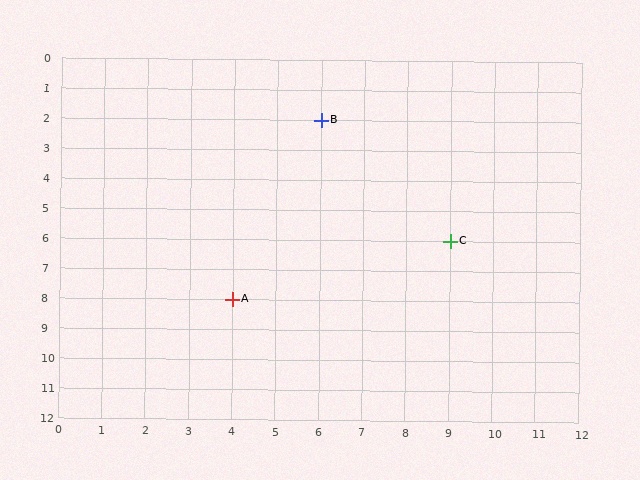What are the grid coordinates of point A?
Point A is at grid coordinates (4, 8).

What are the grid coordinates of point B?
Point B is at grid coordinates (6, 2).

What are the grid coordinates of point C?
Point C is at grid coordinates (9, 6).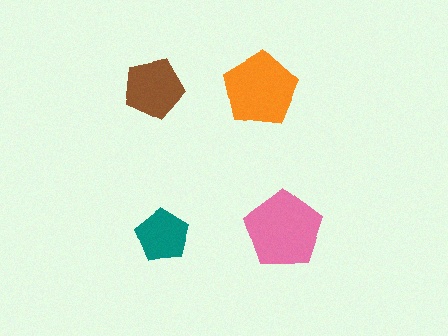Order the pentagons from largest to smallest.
the pink one, the orange one, the brown one, the teal one.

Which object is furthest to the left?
The brown pentagon is leftmost.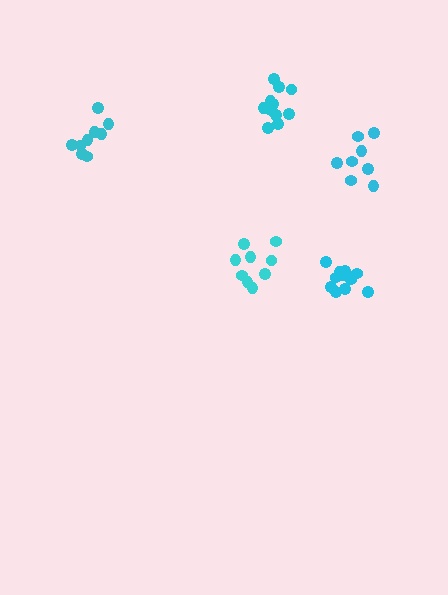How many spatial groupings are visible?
There are 5 spatial groupings.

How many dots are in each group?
Group 1: 9 dots, Group 2: 12 dots, Group 3: 12 dots, Group 4: 9 dots, Group 5: 8 dots (50 total).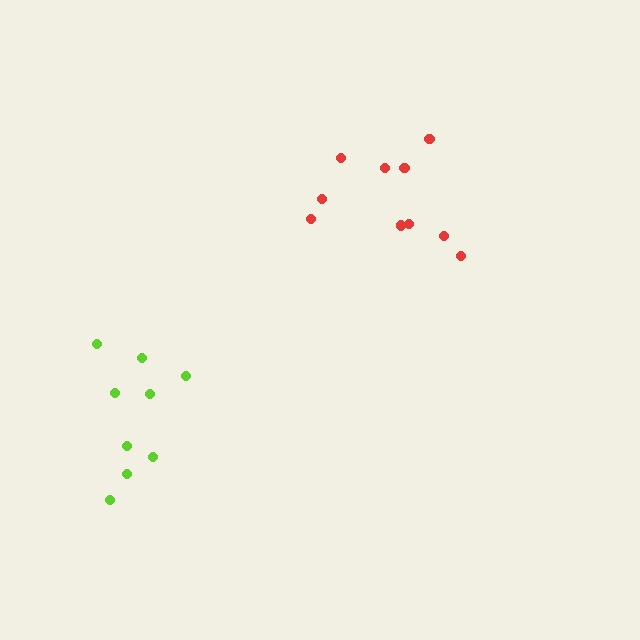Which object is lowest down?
The lime cluster is bottommost.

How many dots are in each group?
Group 1: 9 dots, Group 2: 10 dots (19 total).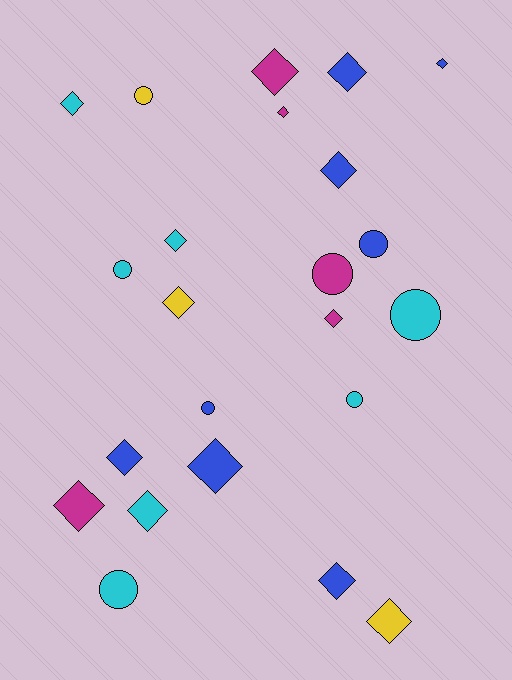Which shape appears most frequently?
Diamond, with 15 objects.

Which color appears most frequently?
Blue, with 8 objects.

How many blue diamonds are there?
There are 6 blue diamonds.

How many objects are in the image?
There are 23 objects.